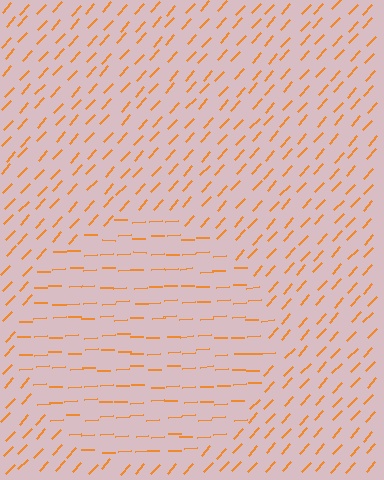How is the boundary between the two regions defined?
The boundary is defined purely by a change in line orientation (approximately 45 degrees difference). All lines are the same color and thickness.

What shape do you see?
I see a circle.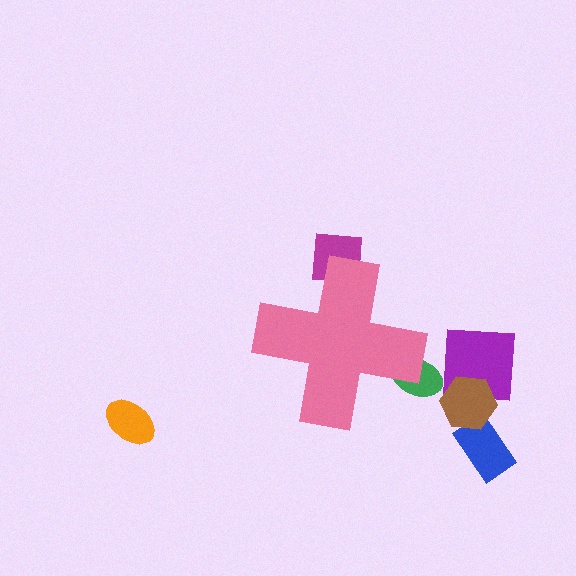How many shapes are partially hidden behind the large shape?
2 shapes are partially hidden.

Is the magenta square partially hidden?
Yes, the magenta square is partially hidden behind the pink cross.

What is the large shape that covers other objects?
A pink cross.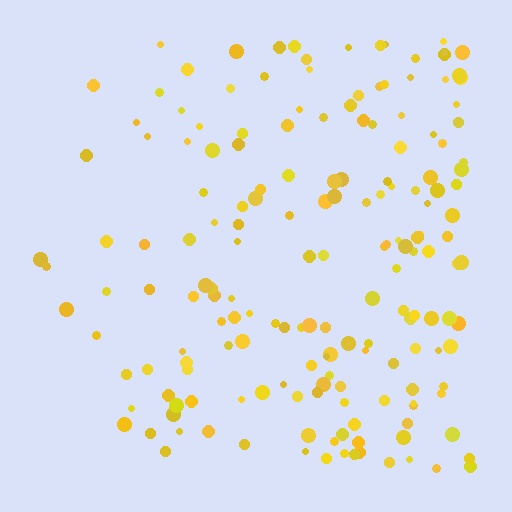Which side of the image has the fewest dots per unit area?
The left.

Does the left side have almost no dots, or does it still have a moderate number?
Still a moderate number, just noticeably fewer than the right.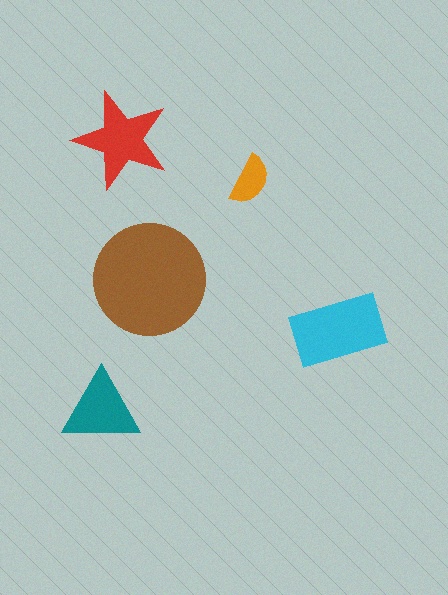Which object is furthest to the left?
The teal triangle is leftmost.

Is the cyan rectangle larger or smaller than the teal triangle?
Larger.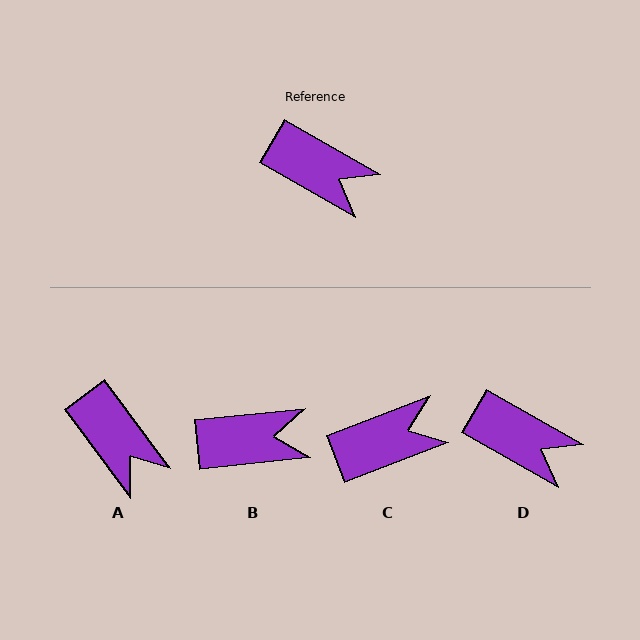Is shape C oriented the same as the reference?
No, it is off by about 51 degrees.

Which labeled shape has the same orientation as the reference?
D.